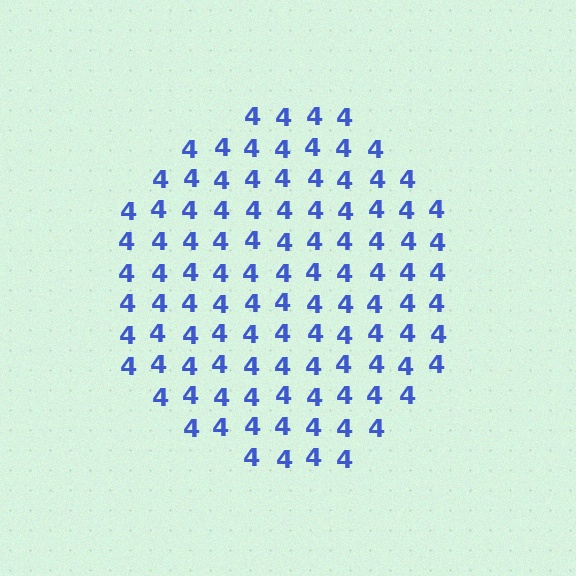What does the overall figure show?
The overall figure shows a circle.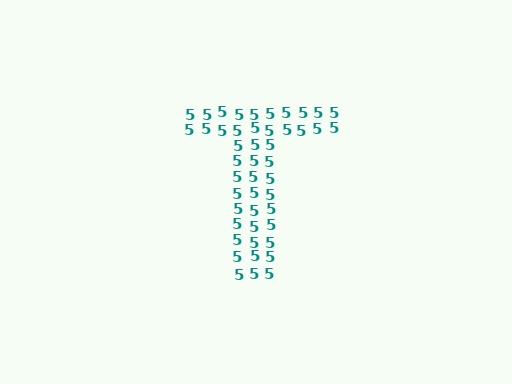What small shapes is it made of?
It is made of small digit 5's.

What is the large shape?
The large shape is the letter T.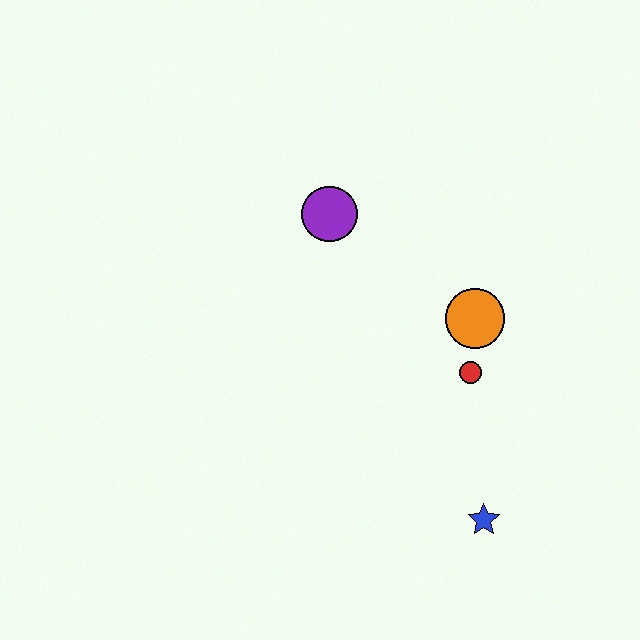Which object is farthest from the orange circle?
The blue star is farthest from the orange circle.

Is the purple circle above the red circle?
Yes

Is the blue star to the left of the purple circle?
No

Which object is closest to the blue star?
The red circle is closest to the blue star.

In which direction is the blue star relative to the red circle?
The blue star is below the red circle.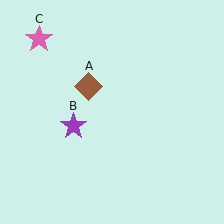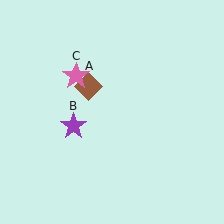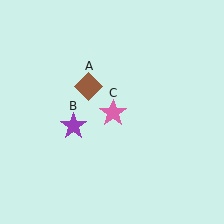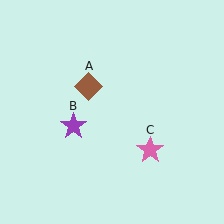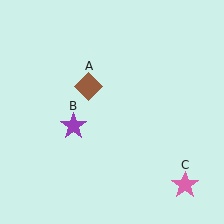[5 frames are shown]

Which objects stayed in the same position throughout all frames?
Brown diamond (object A) and purple star (object B) remained stationary.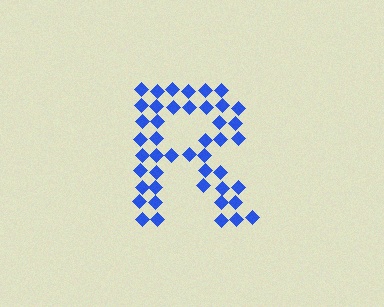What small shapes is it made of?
It is made of small diamonds.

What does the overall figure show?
The overall figure shows the letter R.